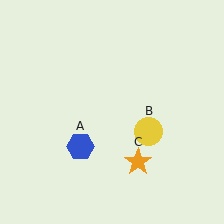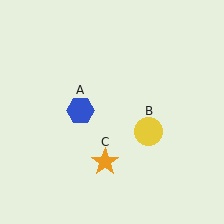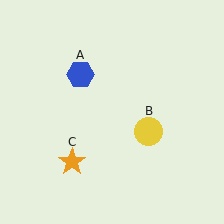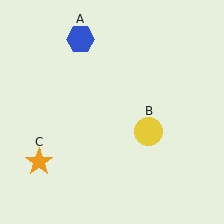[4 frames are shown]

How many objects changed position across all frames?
2 objects changed position: blue hexagon (object A), orange star (object C).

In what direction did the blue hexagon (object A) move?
The blue hexagon (object A) moved up.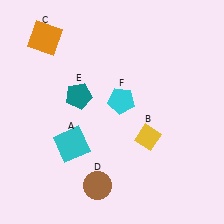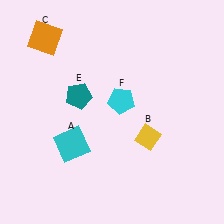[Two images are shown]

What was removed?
The brown circle (D) was removed in Image 2.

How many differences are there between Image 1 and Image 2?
There is 1 difference between the two images.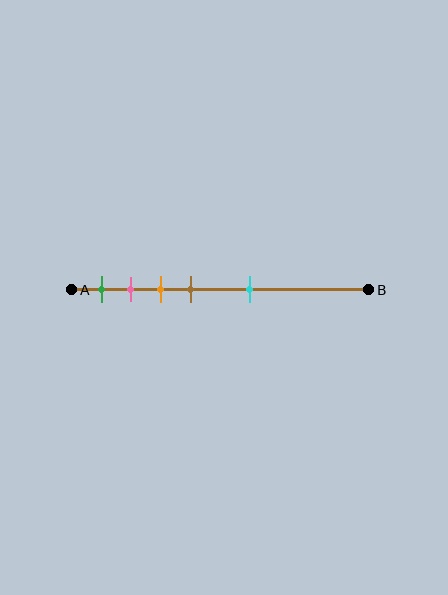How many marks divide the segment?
There are 5 marks dividing the segment.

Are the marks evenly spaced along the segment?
No, the marks are not evenly spaced.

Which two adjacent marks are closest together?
The pink and orange marks are the closest adjacent pair.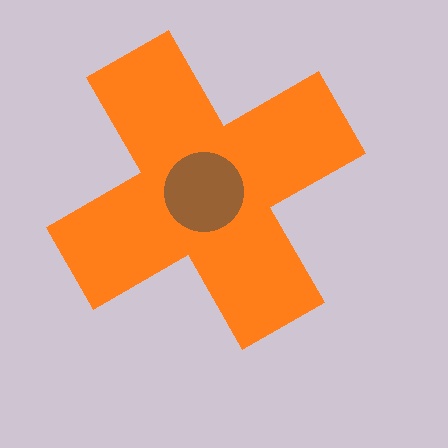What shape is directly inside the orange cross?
The brown circle.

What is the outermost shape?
The orange cross.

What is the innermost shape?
The brown circle.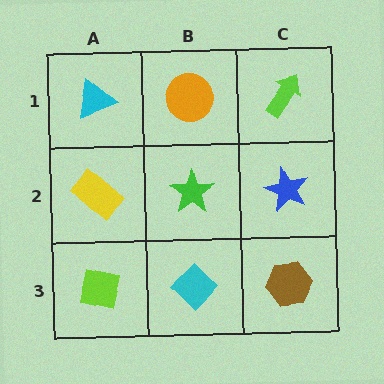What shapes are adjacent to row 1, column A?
A yellow rectangle (row 2, column A), an orange circle (row 1, column B).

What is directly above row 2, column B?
An orange circle.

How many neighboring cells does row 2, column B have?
4.